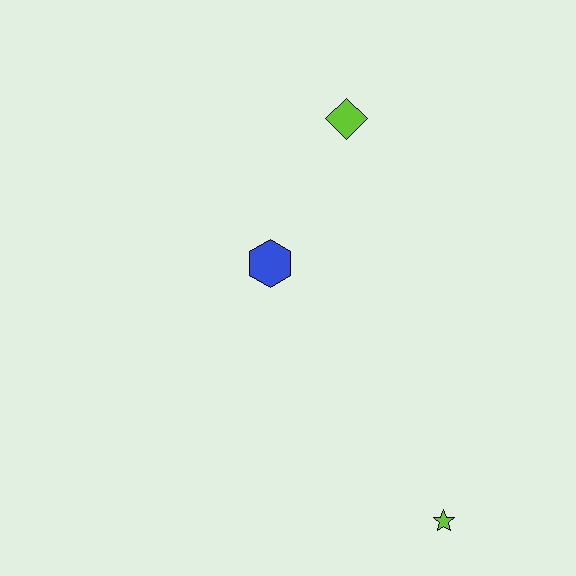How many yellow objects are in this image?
There are no yellow objects.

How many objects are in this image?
There are 3 objects.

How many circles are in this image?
There are no circles.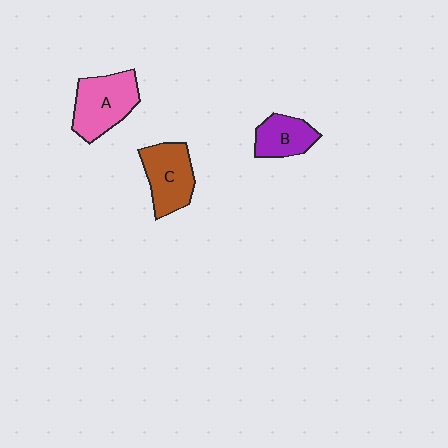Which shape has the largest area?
Shape A (pink).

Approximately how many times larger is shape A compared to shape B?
Approximately 1.6 times.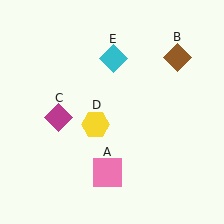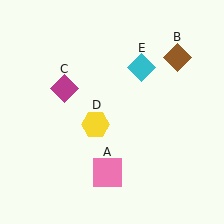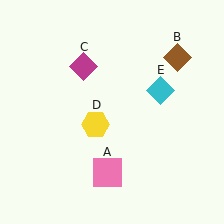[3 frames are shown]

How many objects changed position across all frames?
2 objects changed position: magenta diamond (object C), cyan diamond (object E).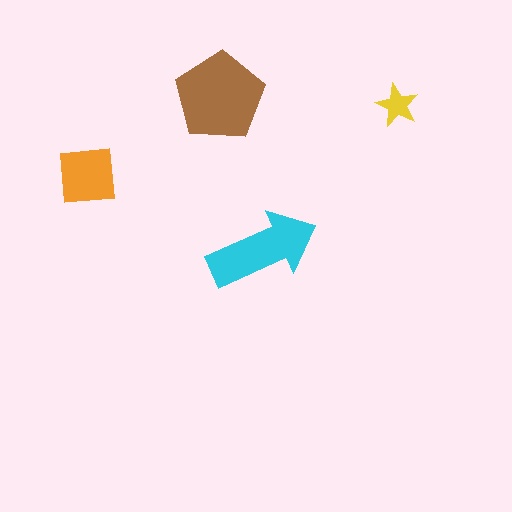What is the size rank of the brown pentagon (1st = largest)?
1st.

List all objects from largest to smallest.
The brown pentagon, the cyan arrow, the orange square, the yellow star.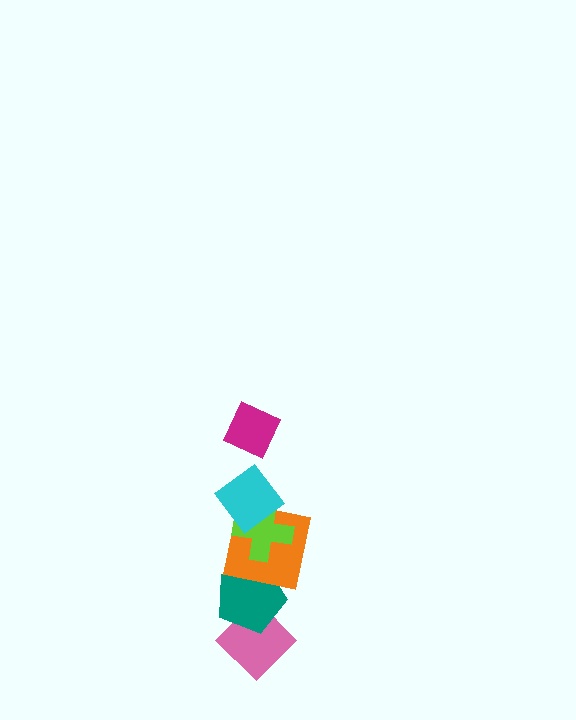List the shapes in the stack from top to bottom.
From top to bottom: the magenta diamond, the cyan diamond, the lime cross, the orange square, the teal pentagon, the pink diamond.